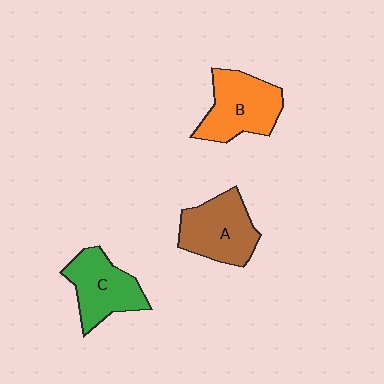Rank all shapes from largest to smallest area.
From largest to smallest: B (orange), A (brown), C (green).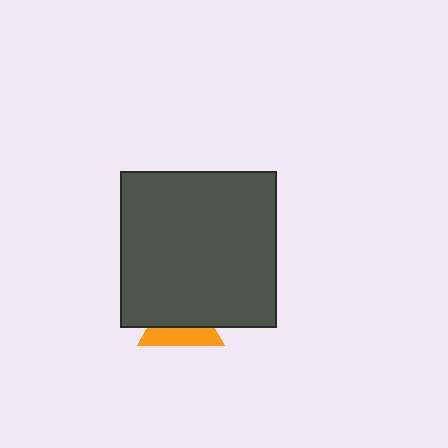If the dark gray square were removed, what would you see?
You would see the complete orange triangle.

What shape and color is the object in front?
The object in front is a dark gray square.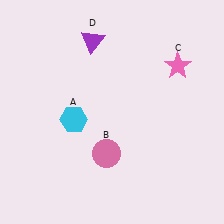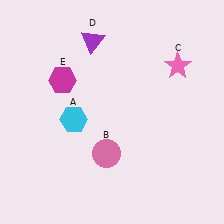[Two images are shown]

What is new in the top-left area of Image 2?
A magenta hexagon (E) was added in the top-left area of Image 2.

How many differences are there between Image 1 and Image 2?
There is 1 difference between the two images.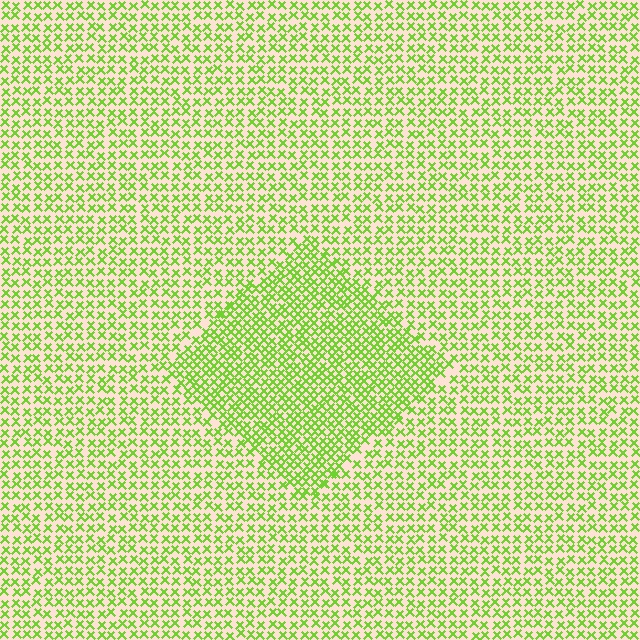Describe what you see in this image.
The image contains small lime elements arranged at two different densities. A diamond-shaped region is visible where the elements are more densely packed than the surrounding area.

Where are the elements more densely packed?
The elements are more densely packed inside the diamond boundary.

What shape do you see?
I see a diamond.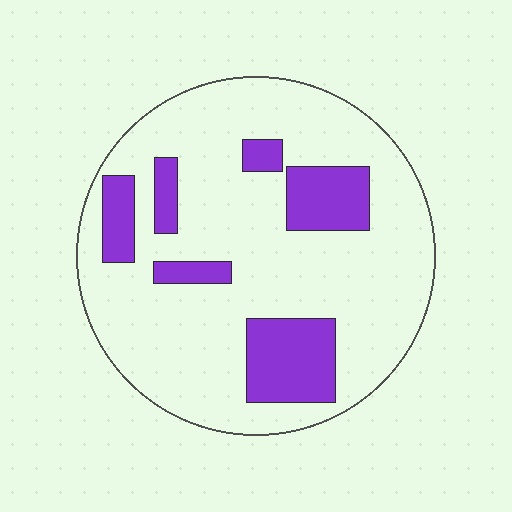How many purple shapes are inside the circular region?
6.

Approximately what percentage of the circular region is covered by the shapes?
Approximately 20%.